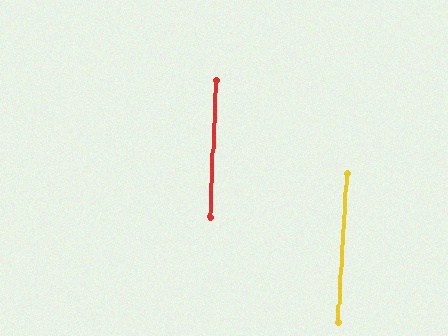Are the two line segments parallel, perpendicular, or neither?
Parallel — their directions differ by only 0.8°.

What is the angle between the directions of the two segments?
Approximately 1 degree.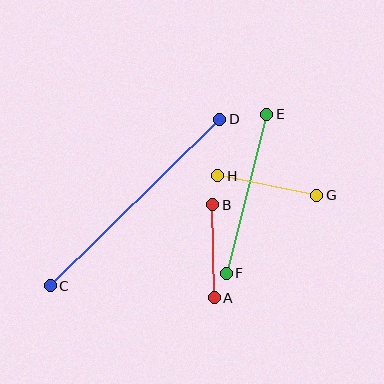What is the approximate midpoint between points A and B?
The midpoint is at approximately (214, 251) pixels.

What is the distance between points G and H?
The distance is approximately 101 pixels.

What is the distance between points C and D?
The distance is approximately 237 pixels.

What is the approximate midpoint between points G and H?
The midpoint is at approximately (267, 186) pixels.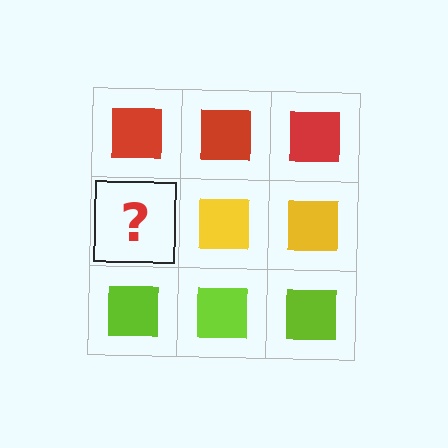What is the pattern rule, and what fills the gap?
The rule is that each row has a consistent color. The gap should be filled with a yellow square.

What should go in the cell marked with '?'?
The missing cell should contain a yellow square.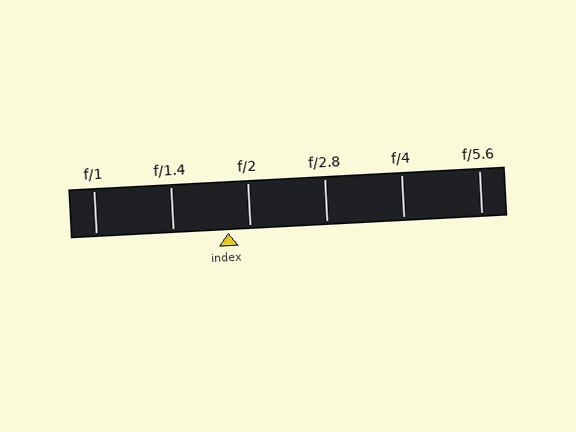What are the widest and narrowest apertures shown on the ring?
The widest aperture shown is f/1 and the narrowest is f/5.6.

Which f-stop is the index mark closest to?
The index mark is closest to f/2.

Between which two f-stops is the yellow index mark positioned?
The index mark is between f/1.4 and f/2.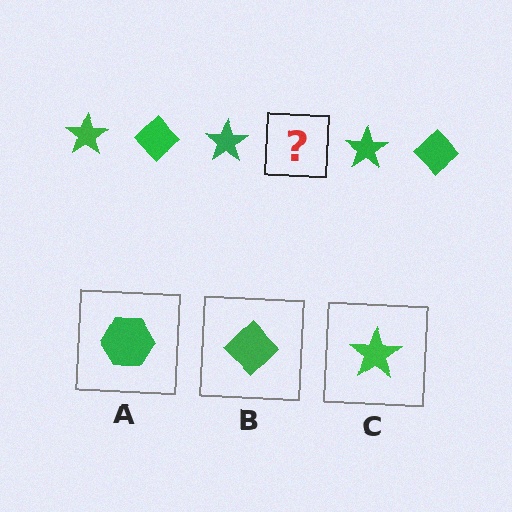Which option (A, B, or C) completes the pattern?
B.